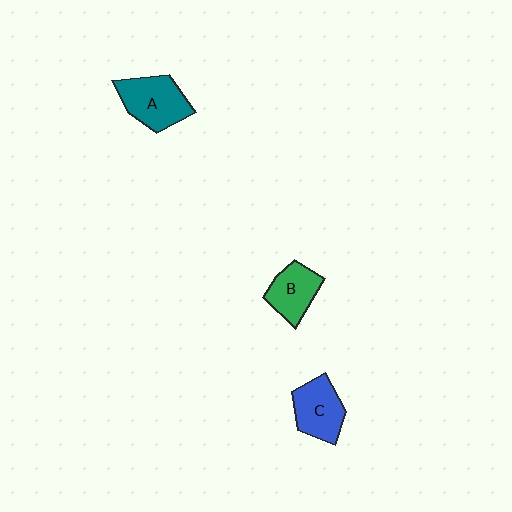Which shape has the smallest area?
Shape B (green).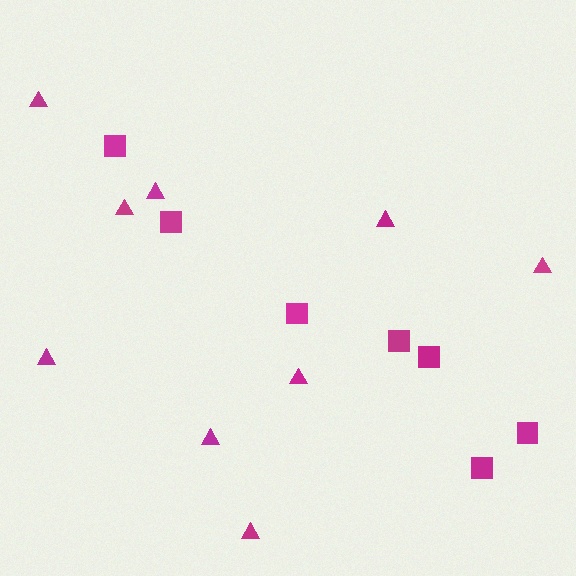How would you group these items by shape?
There are 2 groups: one group of triangles (9) and one group of squares (7).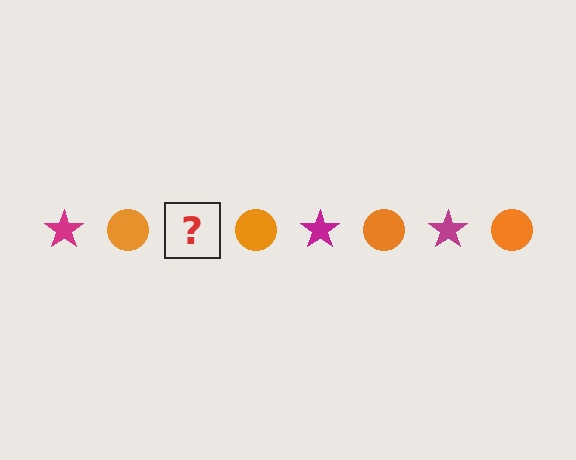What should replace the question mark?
The question mark should be replaced with a magenta star.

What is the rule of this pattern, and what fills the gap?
The rule is that the pattern alternates between magenta star and orange circle. The gap should be filled with a magenta star.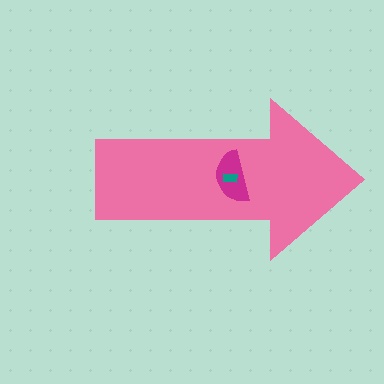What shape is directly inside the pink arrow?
The magenta semicircle.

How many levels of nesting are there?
3.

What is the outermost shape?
The pink arrow.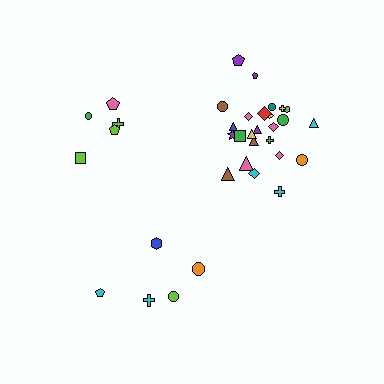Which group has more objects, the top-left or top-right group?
The top-right group.